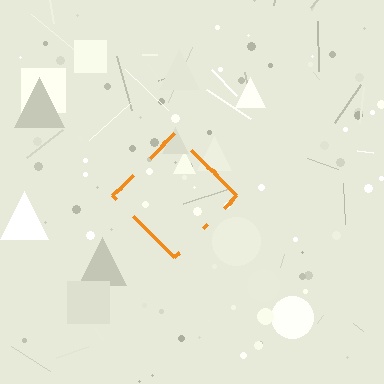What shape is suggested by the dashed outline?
The dashed outline suggests a diamond.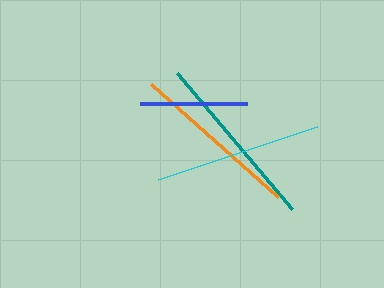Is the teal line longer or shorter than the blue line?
The teal line is longer than the blue line.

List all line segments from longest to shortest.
From longest to shortest: teal, orange, cyan, blue.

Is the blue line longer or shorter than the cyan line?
The cyan line is longer than the blue line.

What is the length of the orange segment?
The orange segment is approximately 170 pixels long.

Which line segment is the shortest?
The blue line is the shortest at approximately 107 pixels.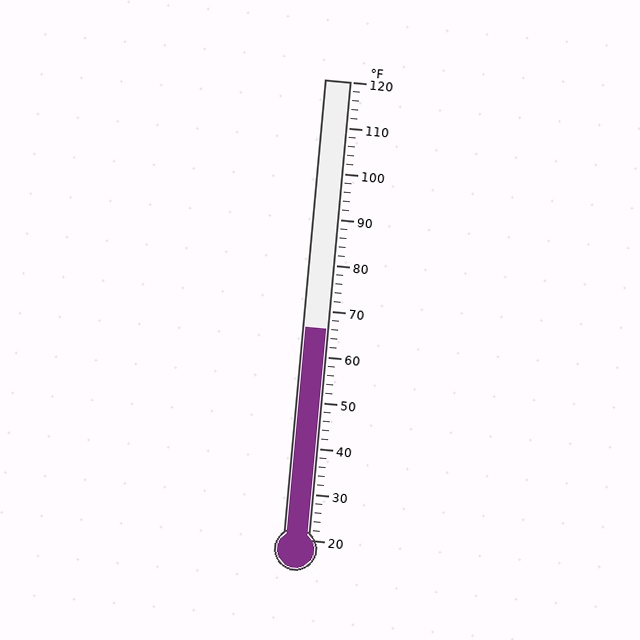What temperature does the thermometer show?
The thermometer shows approximately 66°F.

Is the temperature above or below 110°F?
The temperature is below 110°F.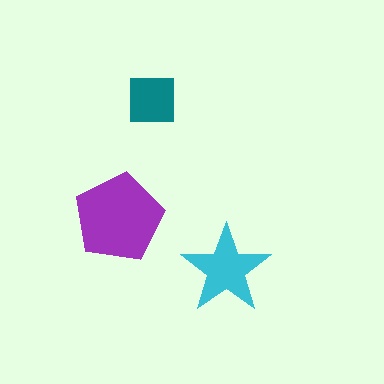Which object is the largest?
The purple pentagon.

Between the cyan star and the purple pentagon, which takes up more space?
The purple pentagon.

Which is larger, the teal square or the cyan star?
The cyan star.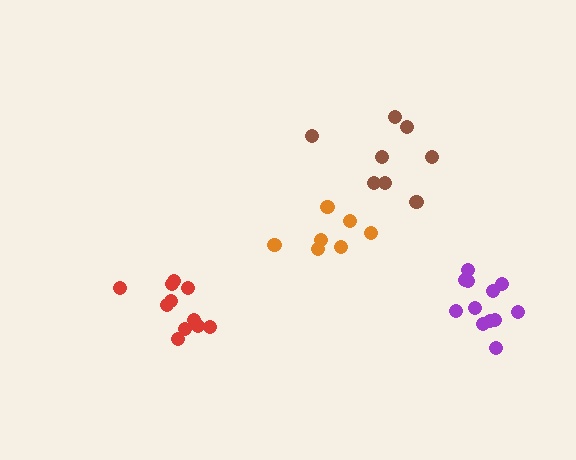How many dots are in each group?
Group 1: 11 dots, Group 2: 7 dots, Group 3: 12 dots, Group 4: 8 dots (38 total).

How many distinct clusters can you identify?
There are 4 distinct clusters.